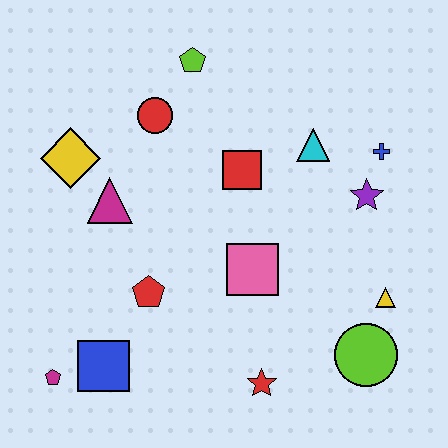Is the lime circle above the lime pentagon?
No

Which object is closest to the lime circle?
The yellow triangle is closest to the lime circle.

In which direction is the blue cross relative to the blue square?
The blue cross is to the right of the blue square.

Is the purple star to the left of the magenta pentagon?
No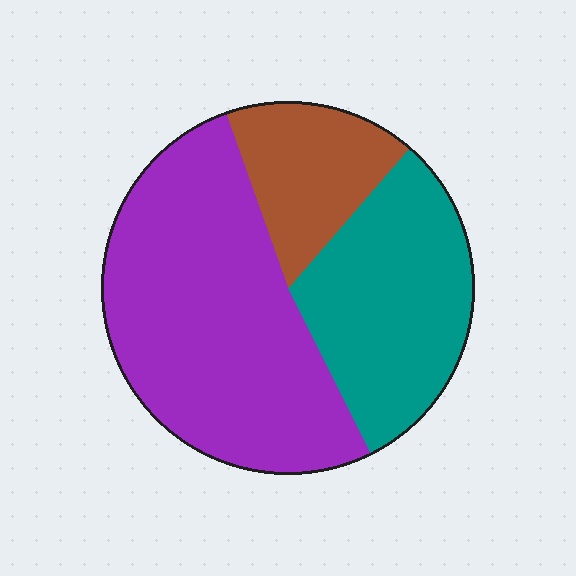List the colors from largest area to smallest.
From largest to smallest: purple, teal, brown.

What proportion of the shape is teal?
Teal takes up between a quarter and a half of the shape.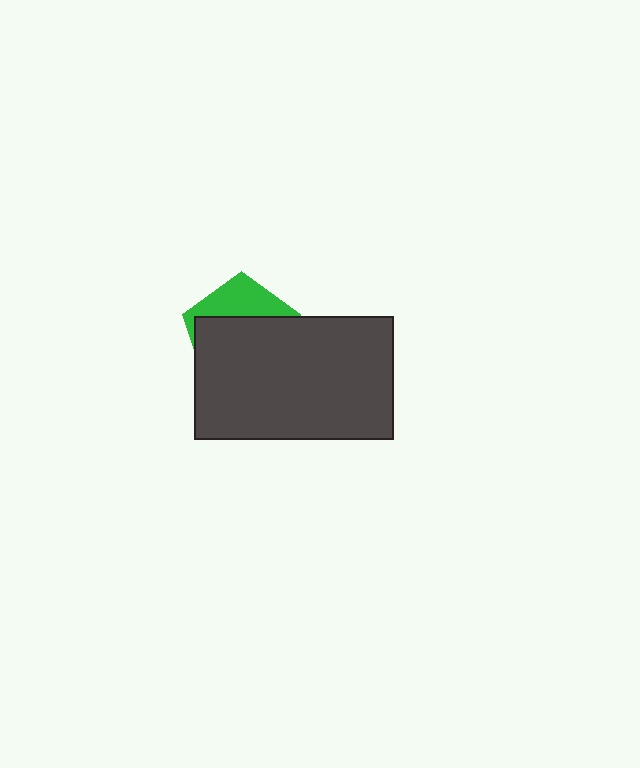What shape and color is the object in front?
The object in front is a dark gray rectangle.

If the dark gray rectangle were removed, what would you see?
You would see the complete green pentagon.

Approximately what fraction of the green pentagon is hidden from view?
Roughly 69% of the green pentagon is hidden behind the dark gray rectangle.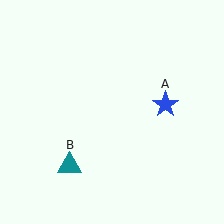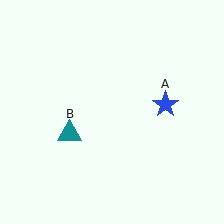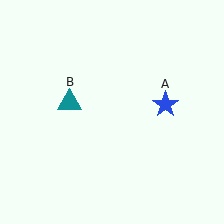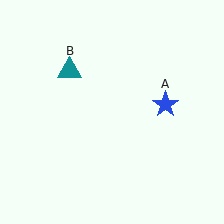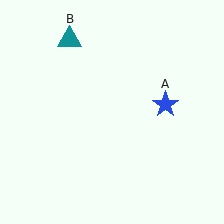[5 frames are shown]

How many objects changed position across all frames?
1 object changed position: teal triangle (object B).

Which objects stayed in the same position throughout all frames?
Blue star (object A) remained stationary.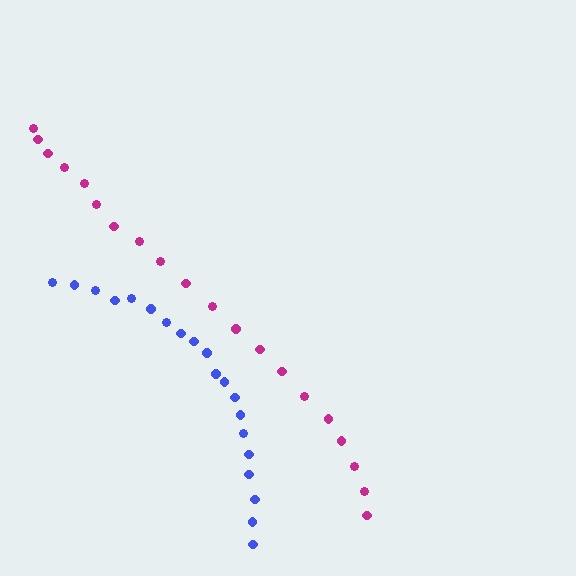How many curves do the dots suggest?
There are 2 distinct paths.